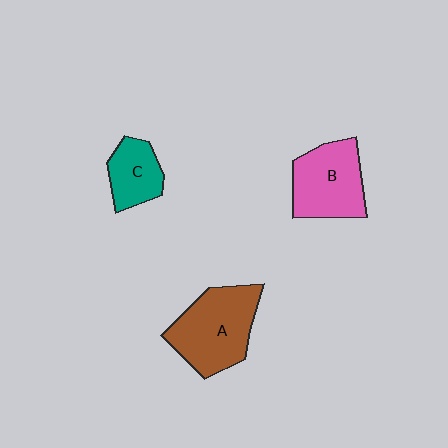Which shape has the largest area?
Shape A (brown).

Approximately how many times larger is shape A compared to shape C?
Approximately 1.9 times.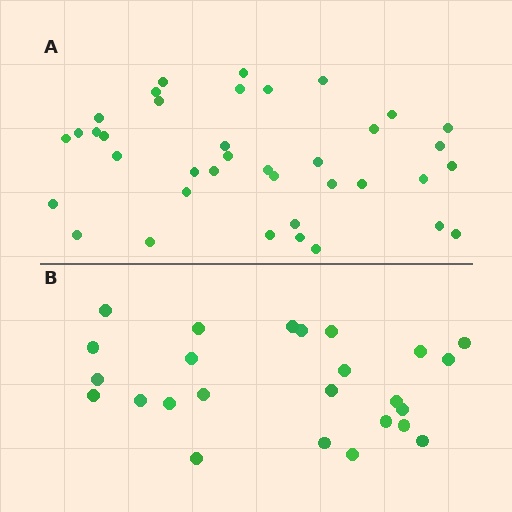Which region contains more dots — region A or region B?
Region A (the top region) has more dots.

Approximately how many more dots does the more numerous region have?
Region A has approximately 15 more dots than region B.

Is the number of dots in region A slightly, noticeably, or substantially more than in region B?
Region A has substantially more. The ratio is roughly 1.5 to 1.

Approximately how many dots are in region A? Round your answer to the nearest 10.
About 40 dots. (The exact count is 38, which rounds to 40.)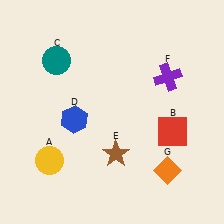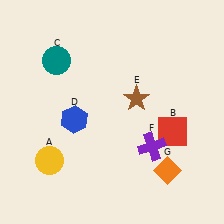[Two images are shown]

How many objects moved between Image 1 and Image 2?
2 objects moved between the two images.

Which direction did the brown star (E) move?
The brown star (E) moved up.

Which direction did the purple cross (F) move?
The purple cross (F) moved down.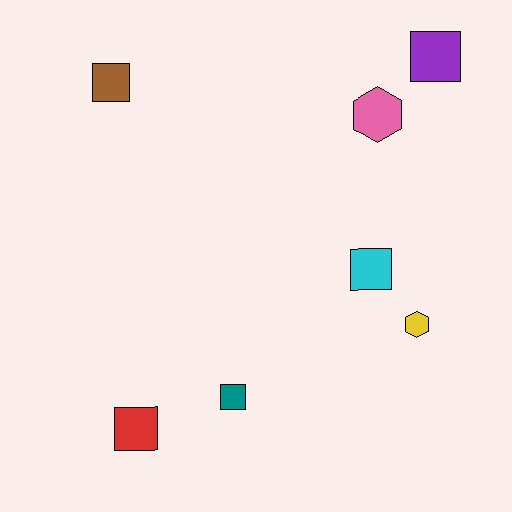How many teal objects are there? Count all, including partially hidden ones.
There is 1 teal object.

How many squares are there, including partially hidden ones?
There are 5 squares.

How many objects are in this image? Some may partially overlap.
There are 7 objects.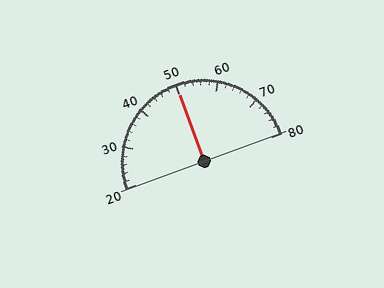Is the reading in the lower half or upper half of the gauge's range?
The reading is in the upper half of the range (20 to 80).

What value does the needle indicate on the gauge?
The needle indicates approximately 50.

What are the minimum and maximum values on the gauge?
The gauge ranges from 20 to 80.